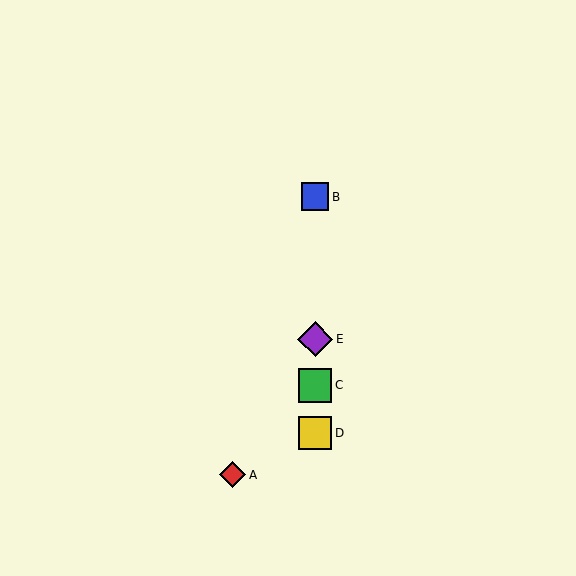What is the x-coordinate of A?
Object A is at x≈233.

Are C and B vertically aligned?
Yes, both are at x≈315.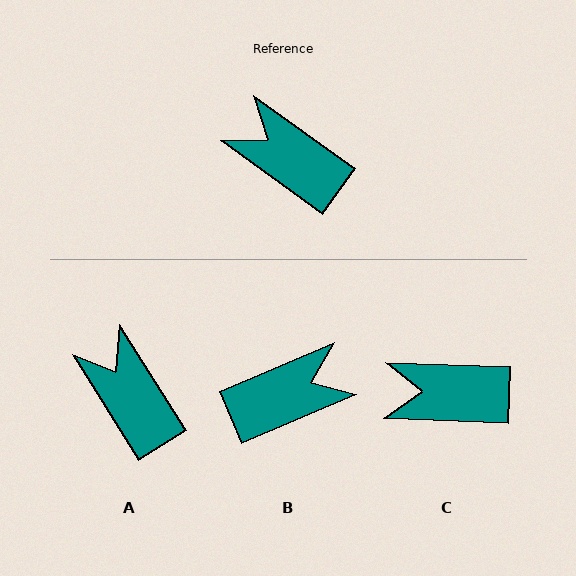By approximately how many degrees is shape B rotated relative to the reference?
Approximately 121 degrees clockwise.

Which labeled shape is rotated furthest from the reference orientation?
B, about 121 degrees away.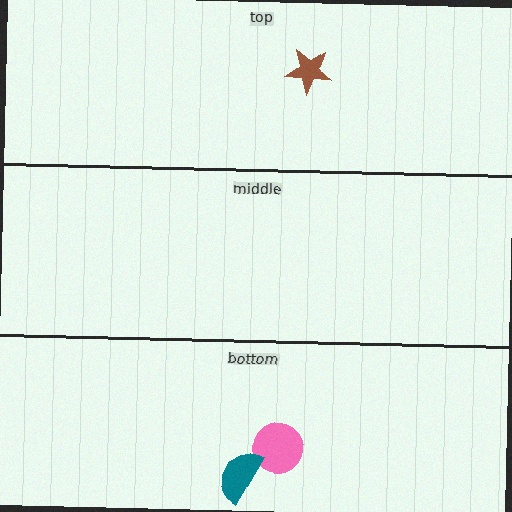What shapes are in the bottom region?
The pink circle, the teal semicircle.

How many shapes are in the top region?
1.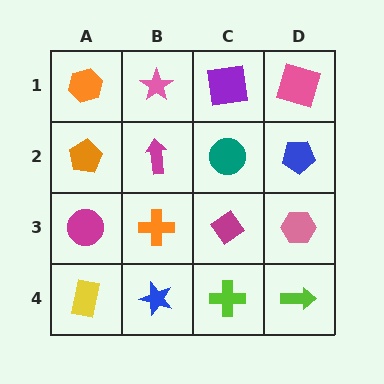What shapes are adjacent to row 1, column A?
An orange pentagon (row 2, column A), a pink star (row 1, column B).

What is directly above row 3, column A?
An orange pentagon.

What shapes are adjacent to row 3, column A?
An orange pentagon (row 2, column A), a yellow rectangle (row 4, column A), an orange cross (row 3, column B).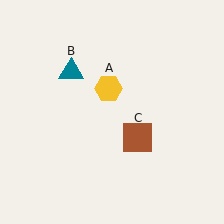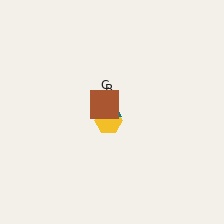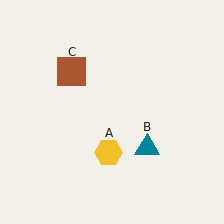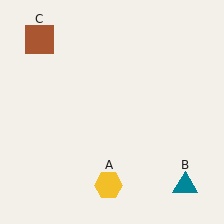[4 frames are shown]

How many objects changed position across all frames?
3 objects changed position: yellow hexagon (object A), teal triangle (object B), brown square (object C).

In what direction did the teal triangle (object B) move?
The teal triangle (object B) moved down and to the right.